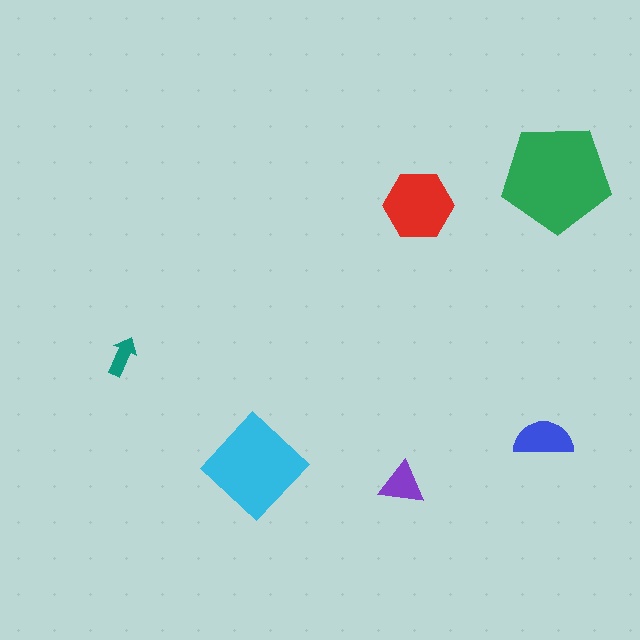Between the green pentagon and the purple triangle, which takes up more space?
The green pentagon.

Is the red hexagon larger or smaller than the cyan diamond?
Smaller.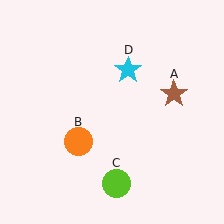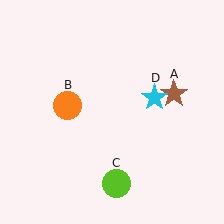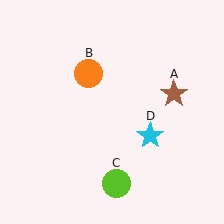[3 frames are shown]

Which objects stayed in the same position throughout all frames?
Brown star (object A) and lime circle (object C) remained stationary.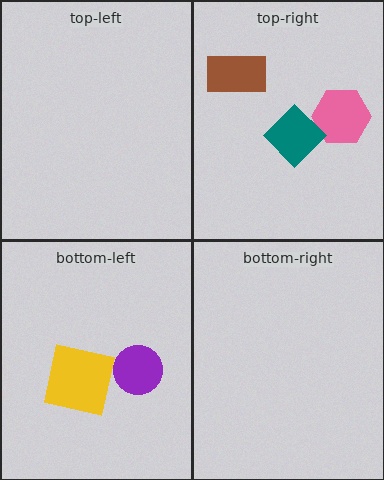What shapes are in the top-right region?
The pink hexagon, the teal diamond, the brown rectangle.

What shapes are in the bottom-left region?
The yellow square, the purple circle.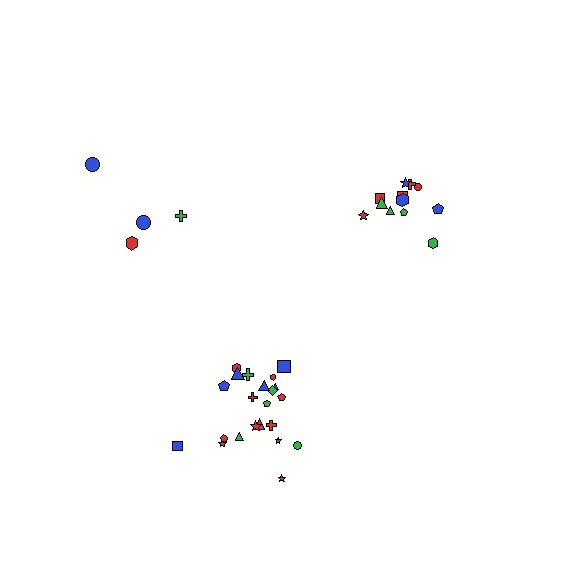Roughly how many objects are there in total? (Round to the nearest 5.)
Roughly 40 objects in total.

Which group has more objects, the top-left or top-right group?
The top-right group.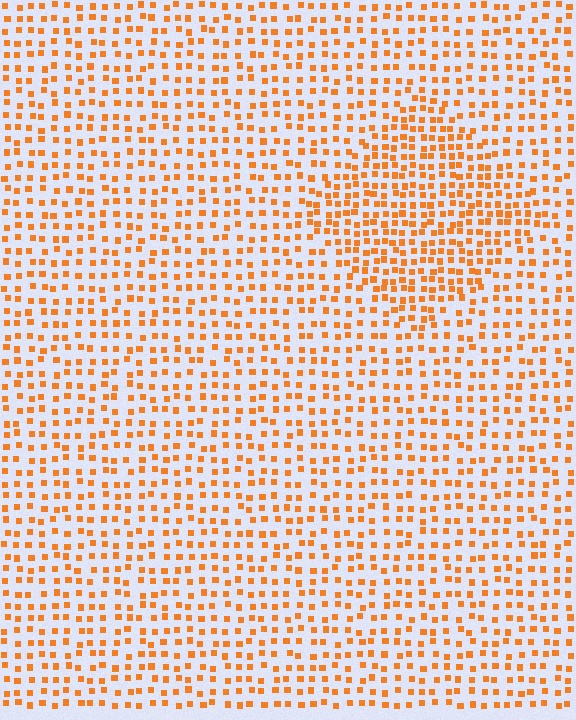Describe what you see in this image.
The image contains small orange elements arranged at two different densities. A diamond-shaped region is visible where the elements are more densely packed than the surrounding area.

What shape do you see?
I see a diamond.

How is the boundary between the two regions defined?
The boundary is defined by a change in element density (approximately 1.7x ratio). All elements are the same color, size, and shape.